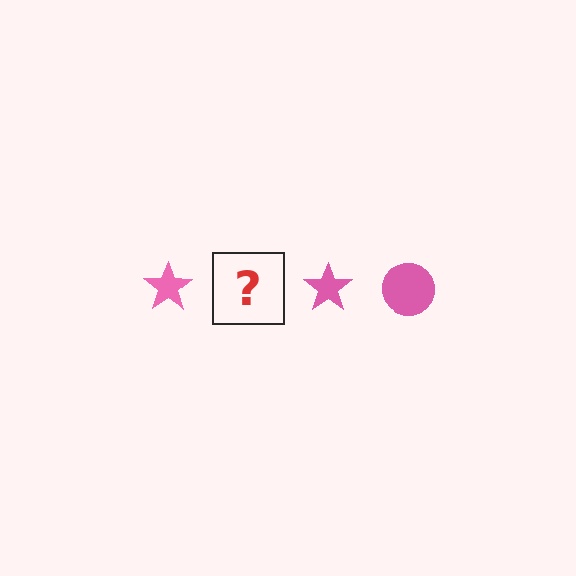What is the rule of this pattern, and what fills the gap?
The rule is that the pattern cycles through star, circle shapes in pink. The gap should be filled with a pink circle.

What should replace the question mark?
The question mark should be replaced with a pink circle.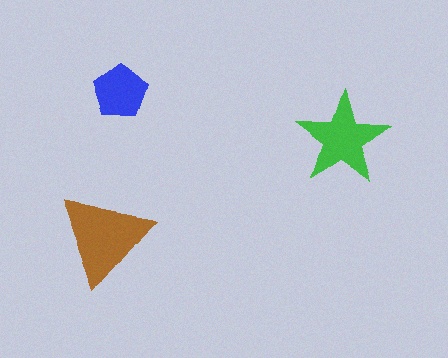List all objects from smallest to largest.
The blue pentagon, the green star, the brown triangle.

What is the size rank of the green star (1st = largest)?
2nd.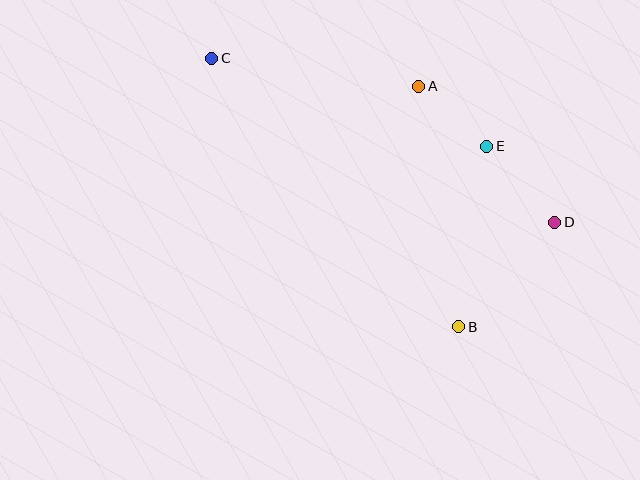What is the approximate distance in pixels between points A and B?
The distance between A and B is approximately 244 pixels.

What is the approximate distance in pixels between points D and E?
The distance between D and E is approximately 102 pixels.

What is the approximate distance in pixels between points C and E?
The distance between C and E is approximately 289 pixels.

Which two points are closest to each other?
Points A and E are closest to each other.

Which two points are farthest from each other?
Points C and D are farthest from each other.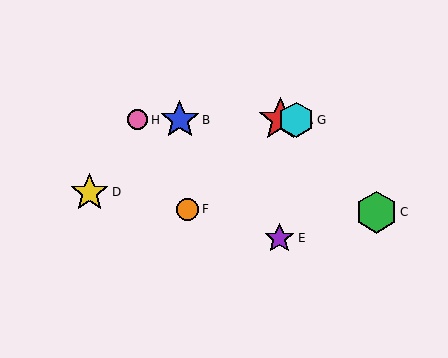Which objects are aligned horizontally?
Objects A, B, G, H are aligned horizontally.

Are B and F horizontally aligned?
No, B is at y≈120 and F is at y≈209.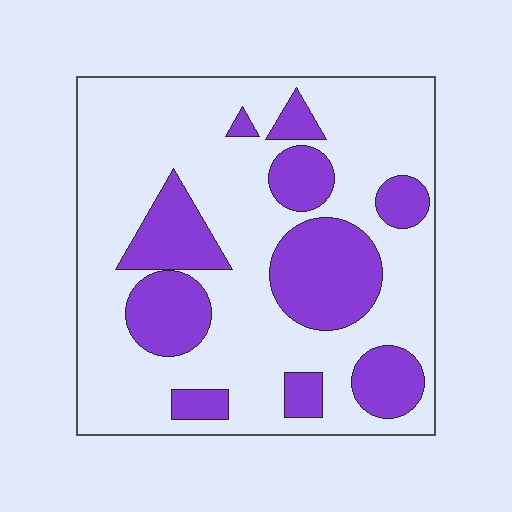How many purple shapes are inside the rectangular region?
10.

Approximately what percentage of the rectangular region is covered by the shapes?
Approximately 30%.